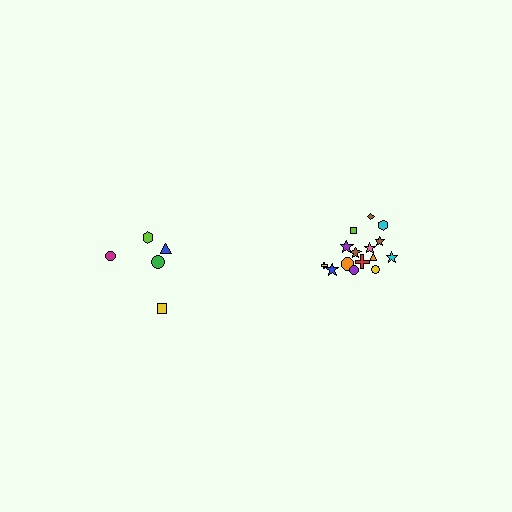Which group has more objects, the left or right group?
The right group.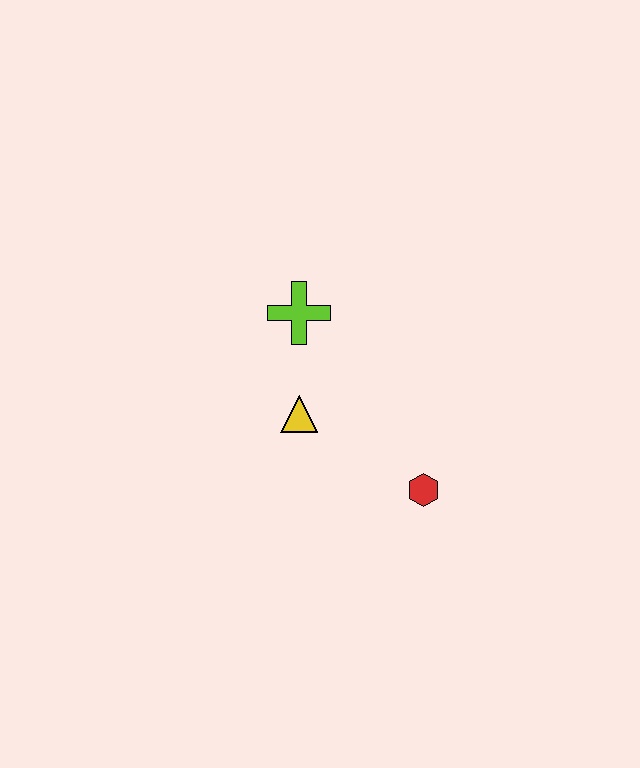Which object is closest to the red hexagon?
The yellow triangle is closest to the red hexagon.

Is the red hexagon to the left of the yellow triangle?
No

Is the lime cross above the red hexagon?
Yes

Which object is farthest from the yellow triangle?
The red hexagon is farthest from the yellow triangle.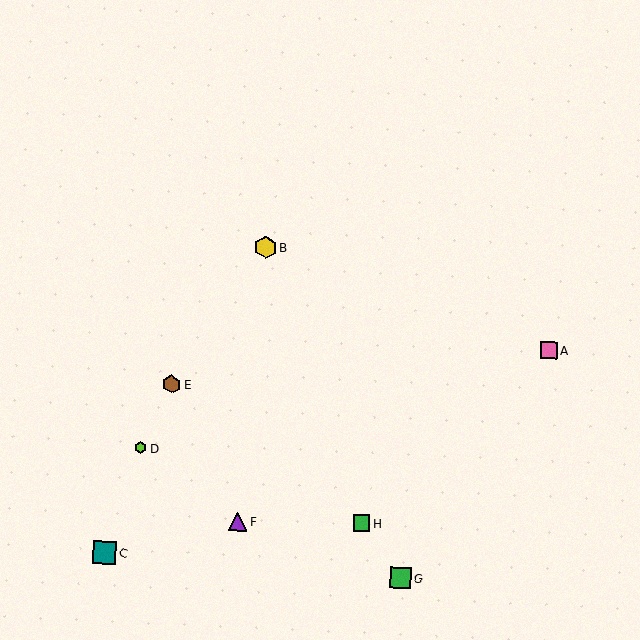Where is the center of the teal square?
The center of the teal square is at (104, 553).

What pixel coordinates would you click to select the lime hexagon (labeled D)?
Click at (141, 448) to select the lime hexagon D.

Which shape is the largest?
The teal square (labeled C) is the largest.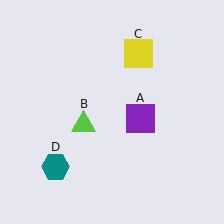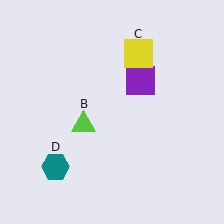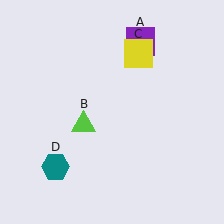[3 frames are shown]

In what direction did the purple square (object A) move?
The purple square (object A) moved up.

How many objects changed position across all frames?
1 object changed position: purple square (object A).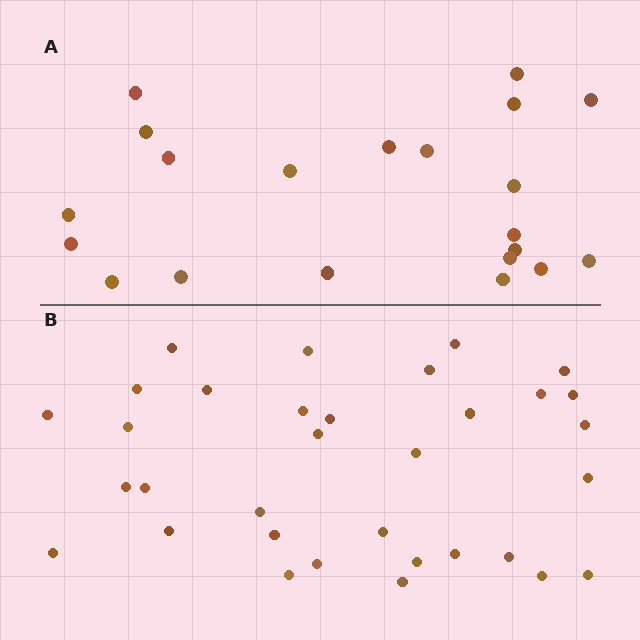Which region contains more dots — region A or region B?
Region B (the bottom region) has more dots.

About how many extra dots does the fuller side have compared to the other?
Region B has roughly 12 or so more dots than region A.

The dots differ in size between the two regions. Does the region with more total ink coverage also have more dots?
No. Region A has more total ink coverage because its dots are larger, but region B actually contains more individual dots. Total area can be misleading — the number of items is what matters here.